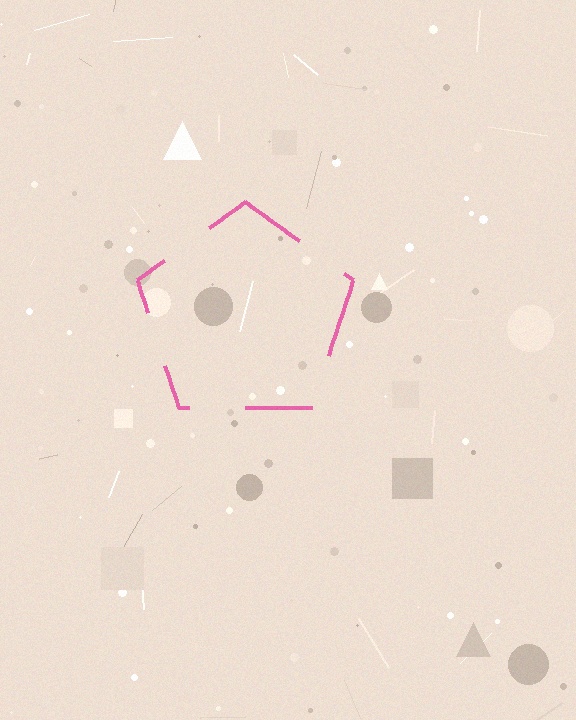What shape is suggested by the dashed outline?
The dashed outline suggests a pentagon.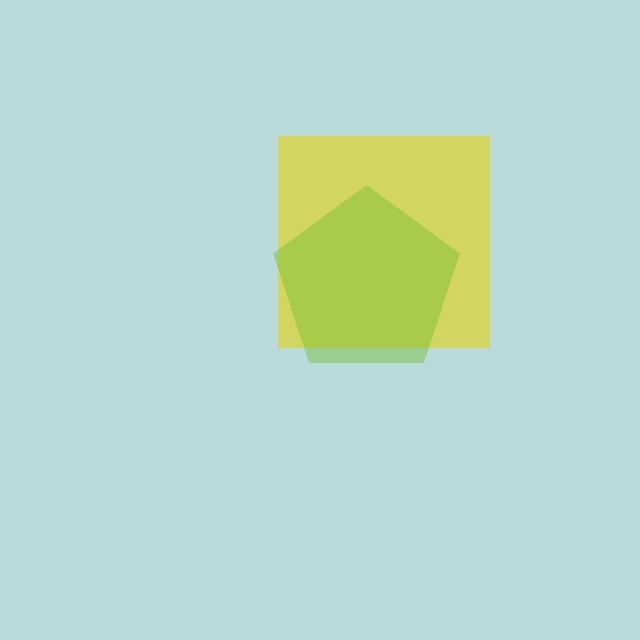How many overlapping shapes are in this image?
There are 2 overlapping shapes in the image.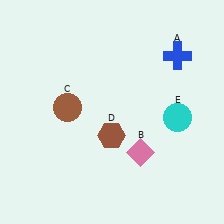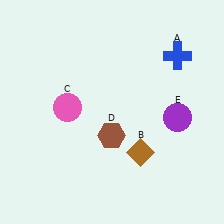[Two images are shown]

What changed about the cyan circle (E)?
In Image 1, E is cyan. In Image 2, it changed to purple.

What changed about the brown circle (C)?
In Image 1, C is brown. In Image 2, it changed to pink.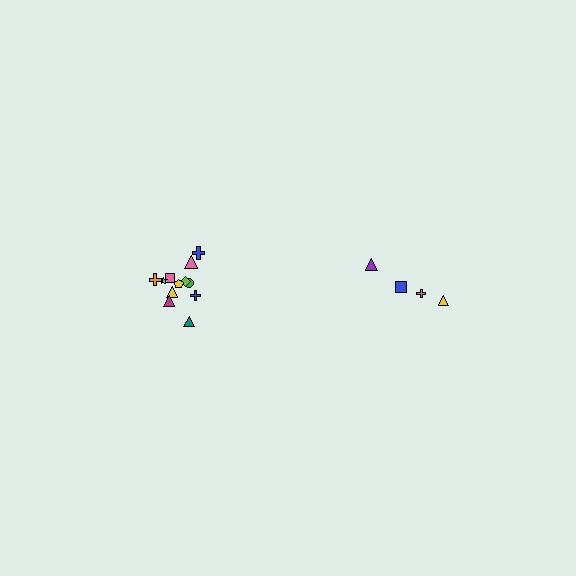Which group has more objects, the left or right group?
The left group.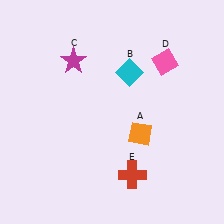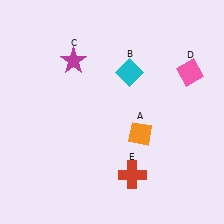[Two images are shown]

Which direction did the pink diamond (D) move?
The pink diamond (D) moved right.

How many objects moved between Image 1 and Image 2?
1 object moved between the two images.